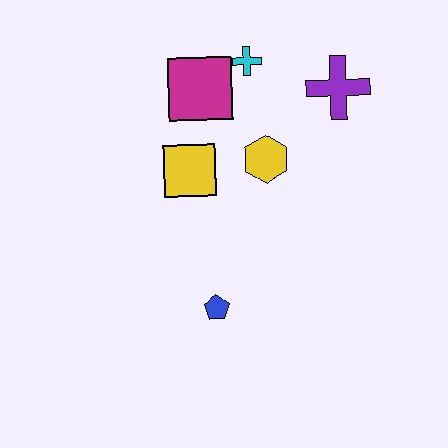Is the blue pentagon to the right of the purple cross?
No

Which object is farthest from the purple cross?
The blue pentagon is farthest from the purple cross.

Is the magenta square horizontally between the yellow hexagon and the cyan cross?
No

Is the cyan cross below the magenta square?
No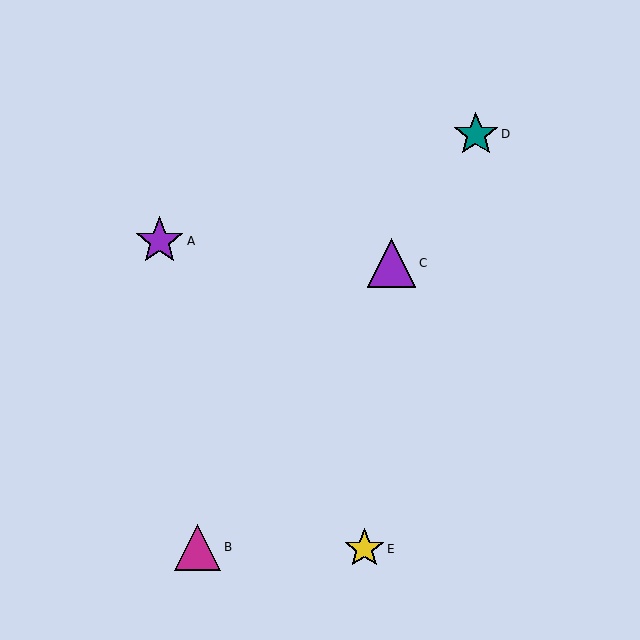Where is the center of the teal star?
The center of the teal star is at (476, 134).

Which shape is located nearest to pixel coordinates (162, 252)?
The purple star (labeled A) at (160, 241) is nearest to that location.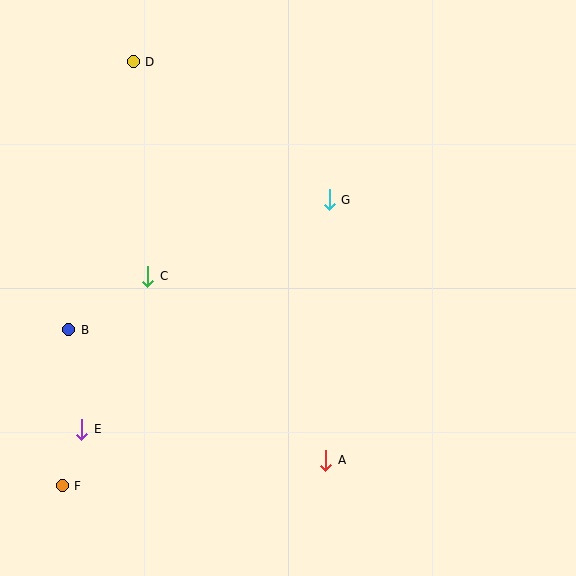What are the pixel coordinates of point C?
Point C is at (148, 277).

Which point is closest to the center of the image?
Point G at (329, 200) is closest to the center.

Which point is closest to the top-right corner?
Point G is closest to the top-right corner.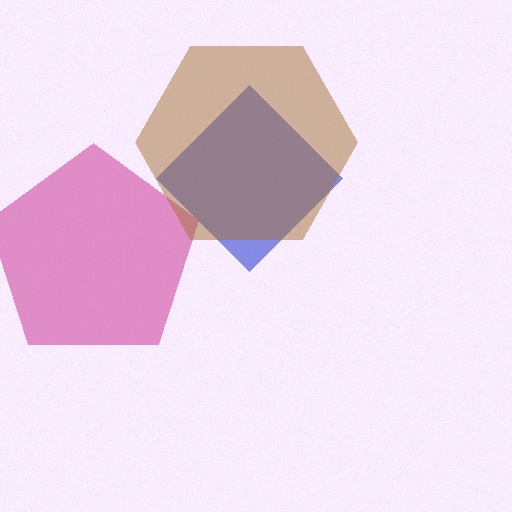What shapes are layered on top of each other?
The layered shapes are: a magenta pentagon, a blue diamond, a brown hexagon.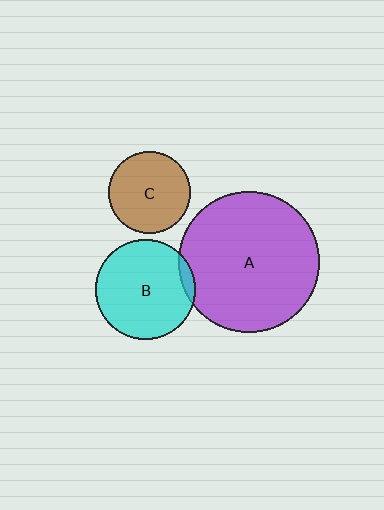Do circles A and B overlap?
Yes.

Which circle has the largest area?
Circle A (purple).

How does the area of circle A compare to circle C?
Approximately 2.9 times.